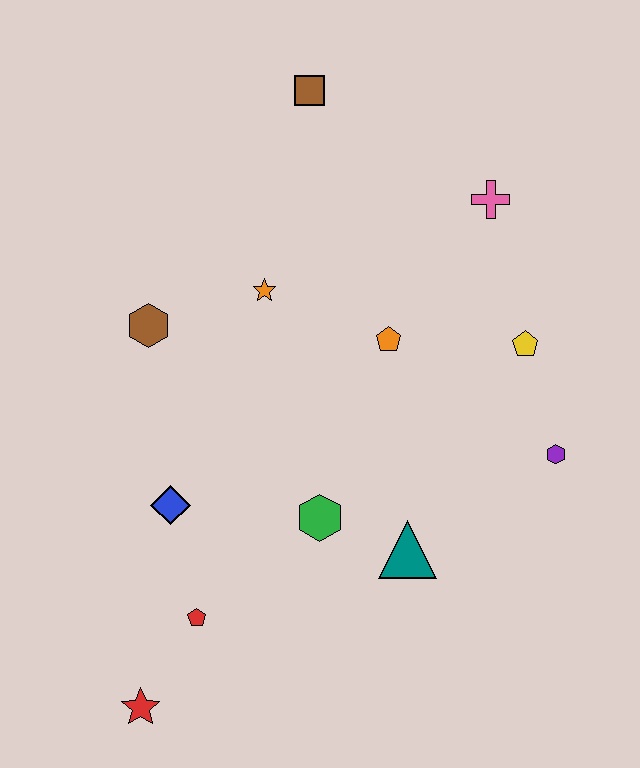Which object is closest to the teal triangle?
The green hexagon is closest to the teal triangle.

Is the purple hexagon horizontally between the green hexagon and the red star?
No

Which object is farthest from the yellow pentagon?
The red star is farthest from the yellow pentagon.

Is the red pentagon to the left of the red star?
No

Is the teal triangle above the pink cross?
No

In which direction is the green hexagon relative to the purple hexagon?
The green hexagon is to the left of the purple hexagon.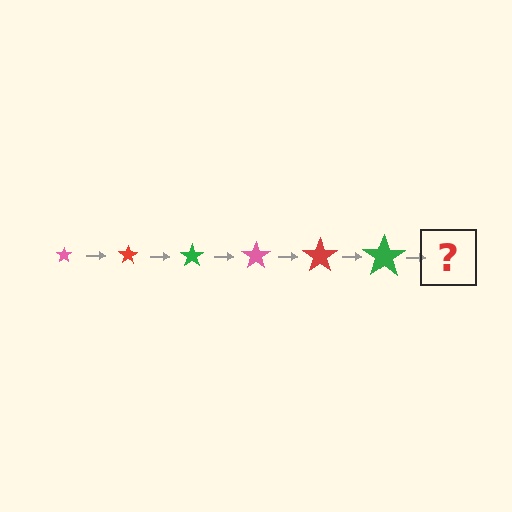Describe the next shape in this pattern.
It should be a pink star, larger than the previous one.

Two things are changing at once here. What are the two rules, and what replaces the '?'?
The two rules are that the star grows larger each step and the color cycles through pink, red, and green. The '?' should be a pink star, larger than the previous one.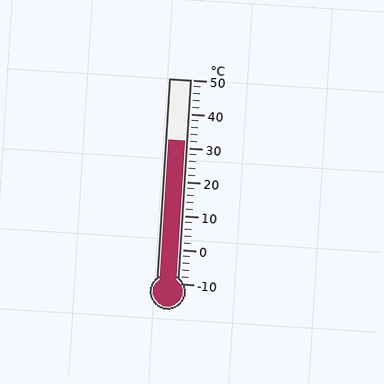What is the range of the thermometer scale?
The thermometer scale ranges from -10°C to 50°C.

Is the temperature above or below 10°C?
The temperature is above 10°C.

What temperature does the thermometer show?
The thermometer shows approximately 32°C.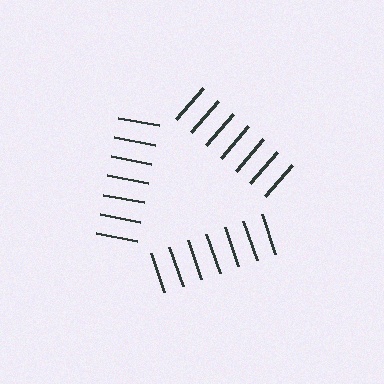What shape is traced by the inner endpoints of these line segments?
An illusory triangle — the line segments terminate on its edges but no continuous stroke is drawn.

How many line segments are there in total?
21 — 7 along each of the 3 edges.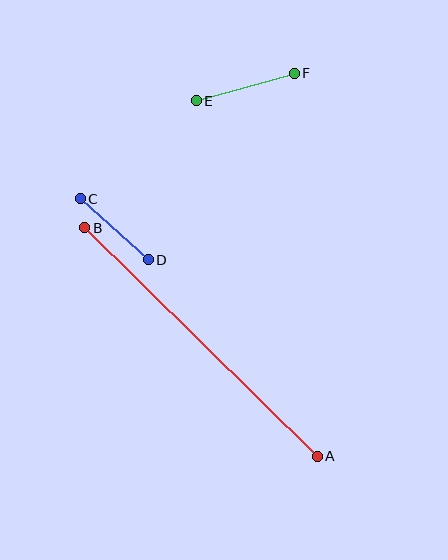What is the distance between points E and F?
The distance is approximately 102 pixels.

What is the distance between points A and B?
The distance is approximately 326 pixels.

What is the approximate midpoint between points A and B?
The midpoint is at approximately (201, 342) pixels.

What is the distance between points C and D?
The distance is approximately 91 pixels.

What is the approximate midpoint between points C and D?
The midpoint is at approximately (114, 229) pixels.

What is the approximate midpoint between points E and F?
The midpoint is at approximately (245, 87) pixels.